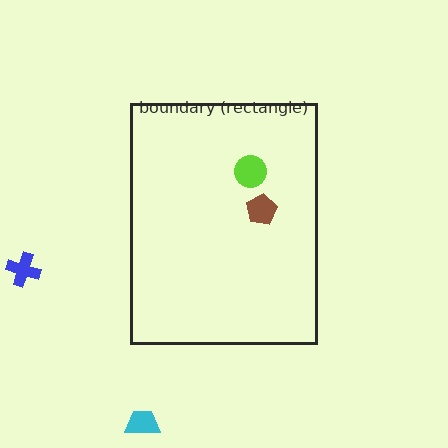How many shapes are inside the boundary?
2 inside, 2 outside.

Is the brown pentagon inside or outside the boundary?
Inside.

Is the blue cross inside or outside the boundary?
Outside.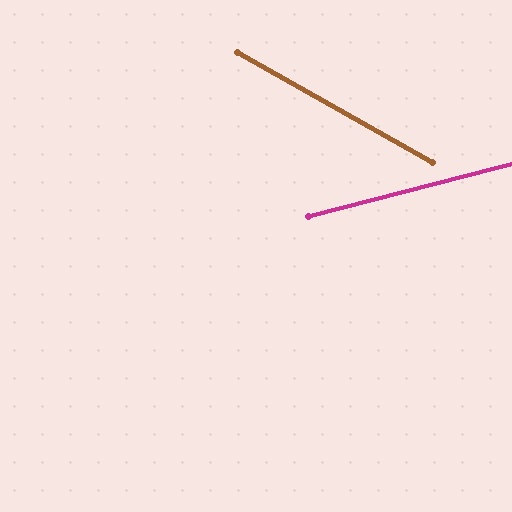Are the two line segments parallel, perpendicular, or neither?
Neither parallel nor perpendicular — they differ by about 44°.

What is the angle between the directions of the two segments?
Approximately 44 degrees.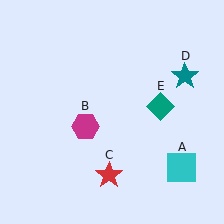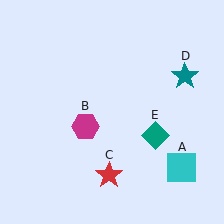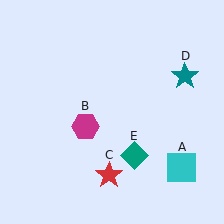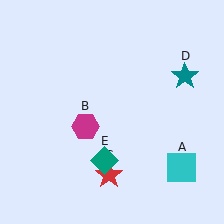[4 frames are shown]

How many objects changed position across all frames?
1 object changed position: teal diamond (object E).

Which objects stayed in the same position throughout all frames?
Cyan square (object A) and magenta hexagon (object B) and red star (object C) and teal star (object D) remained stationary.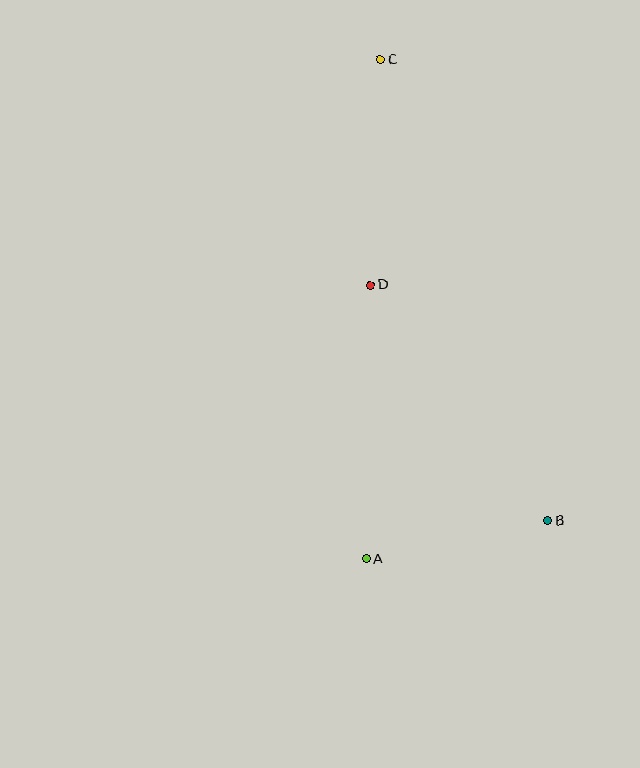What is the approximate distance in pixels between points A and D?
The distance between A and D is approximately 274 pixels.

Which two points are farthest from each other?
Points A and C are farthest from each other.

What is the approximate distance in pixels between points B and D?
The distance between B and D is approximately 295 pixels.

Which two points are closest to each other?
Points A and B are closest to each other.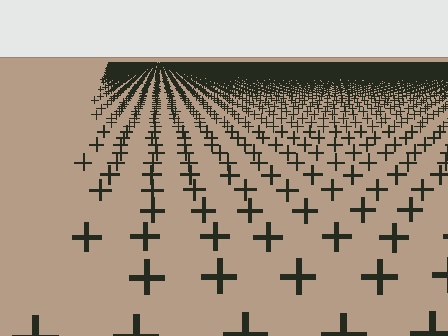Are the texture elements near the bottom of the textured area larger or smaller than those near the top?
Larger. Near the bottom, elements are closer to the viewer and appear at a bigger on-screen size.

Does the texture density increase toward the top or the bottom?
Density increases toward the top.